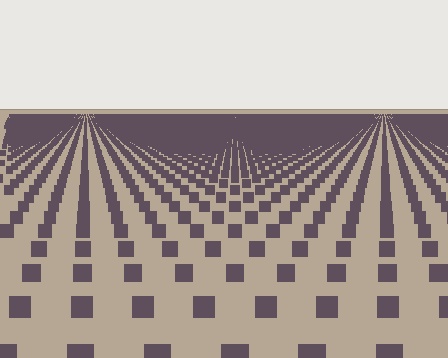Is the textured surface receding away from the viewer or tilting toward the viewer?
The surface is receding away from the viewer. Texture elements get smaller and denser toward the top.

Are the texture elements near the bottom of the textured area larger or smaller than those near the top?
Larger. Near the bottom, elements are closer to the viewer and appear at a bigger on-screen size.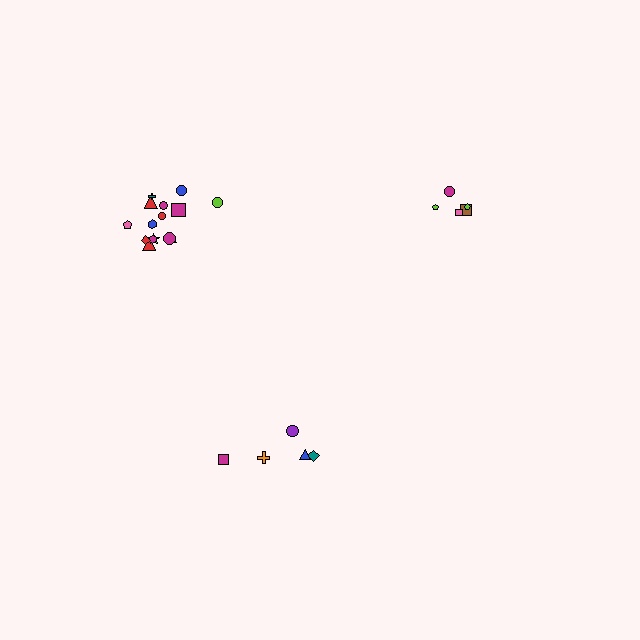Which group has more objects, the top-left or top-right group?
The top-left group.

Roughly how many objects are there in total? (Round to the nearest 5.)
Roughly 25 objects in total.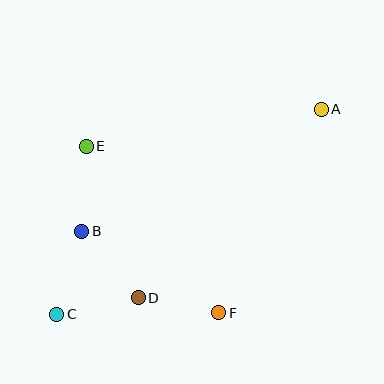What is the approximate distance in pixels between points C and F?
The distance between C and F is approximately 162 pixels.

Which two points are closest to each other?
Points D and F are closest to each other.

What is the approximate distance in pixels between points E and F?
The distance between E and F is approximately 213 pixels.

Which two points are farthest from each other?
Points A and C are farthest from each other.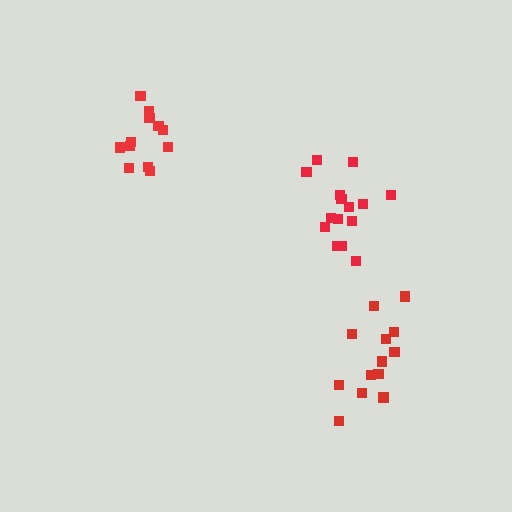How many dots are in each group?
Group 1: 15 dots, Group 2: 12 dots, Group 3: 13 dots (40 total).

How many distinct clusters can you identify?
There are 3 distinct clusters.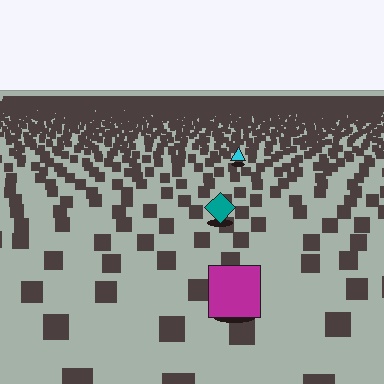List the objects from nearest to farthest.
From nearest to farthest: the magenta square, the teal diamond, the cyan triangle.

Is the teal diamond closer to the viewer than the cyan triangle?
Yes. The teal diamond is closer — you can tell from the texture gradient: the ground texture is coarser near it.